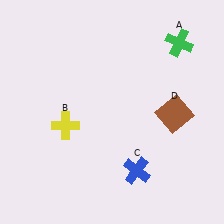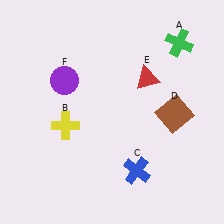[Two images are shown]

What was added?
A red triangle (E), a purple circle (F) were added in Image 2.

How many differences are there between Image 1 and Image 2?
There are 2 differences between the two images.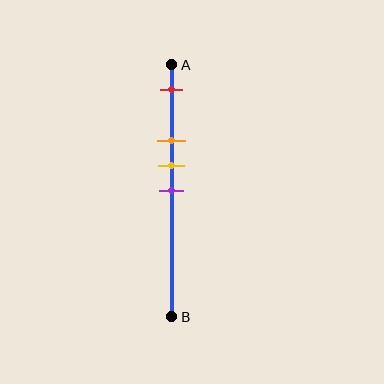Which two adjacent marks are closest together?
The yellow and purple marks are the closest adjacent pair.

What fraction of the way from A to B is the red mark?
The red mark is approximately 10% (0.1) of the way from A to B.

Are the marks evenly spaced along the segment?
No, the marks are not evenly spaced.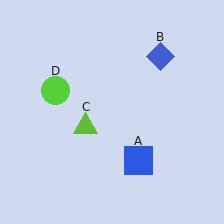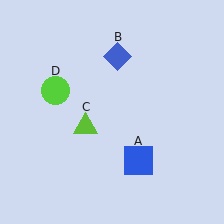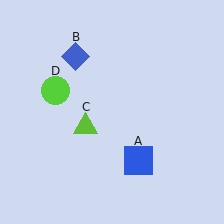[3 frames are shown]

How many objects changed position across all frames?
1 object changed position: blue diamond (object B).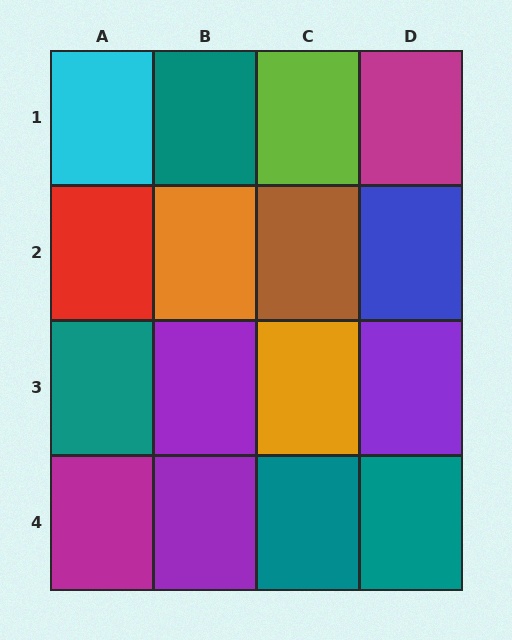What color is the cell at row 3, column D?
Purple.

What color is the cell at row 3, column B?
Purple.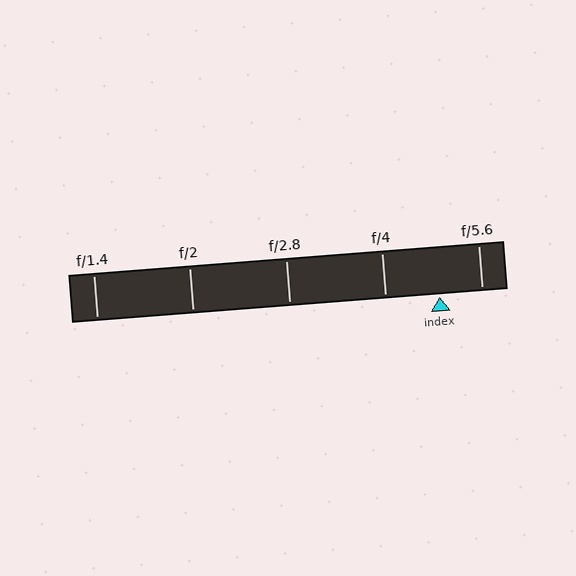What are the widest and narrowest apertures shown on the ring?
The widest aperture shown is f/1.4 and the narrowest is f/5.6.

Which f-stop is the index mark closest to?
The index mark is closest to f/5.6.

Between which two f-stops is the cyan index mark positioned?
The index mark is between f/4 and f/5.6.